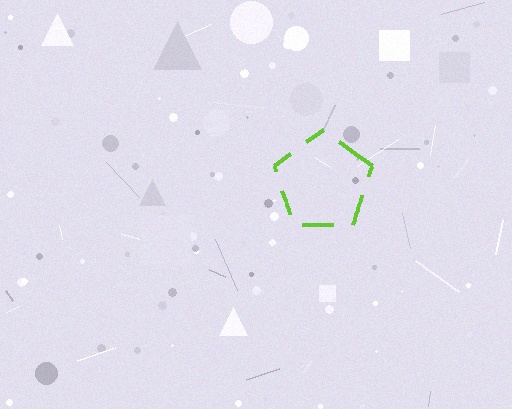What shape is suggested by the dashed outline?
The dashed outline suggests a pentagon.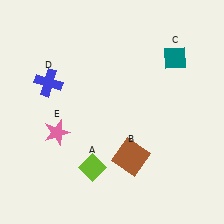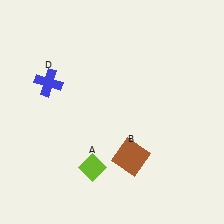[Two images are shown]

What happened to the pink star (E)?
The pink star (E) was removed in Image 2. It was in the bottom-left area of Image 1.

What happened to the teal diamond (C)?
The teal diamond (C) was removed in Image 2. It was in the top-right area of Image 1.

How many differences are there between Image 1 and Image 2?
There are 2 differences between the two images.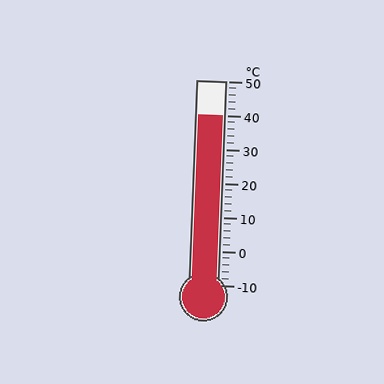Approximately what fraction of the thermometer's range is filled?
The thermometer is filled to approximately 85% of its range.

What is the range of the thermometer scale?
The thermometer scale ranges from -10°C to 50°C.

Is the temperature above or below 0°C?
The temperature is above 0°C.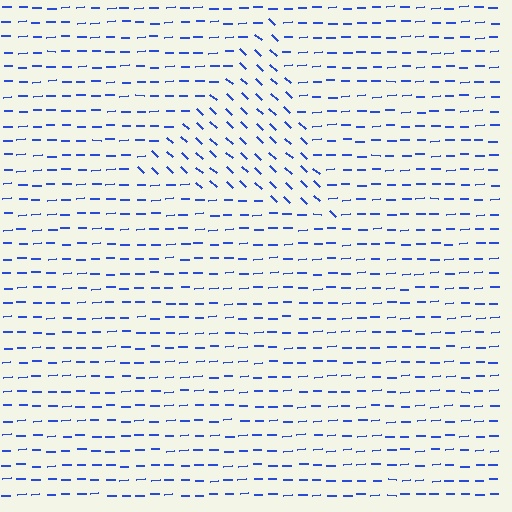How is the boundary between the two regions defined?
The boundary is defined purely by a change in line orientation (approximately 45 degrees difference). All lines are the same color and thickness.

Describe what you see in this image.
The image is filled with small blue line segments. A triangle region in the image has lines oriented differently from the surrounding lines, creating a visible texture boundary.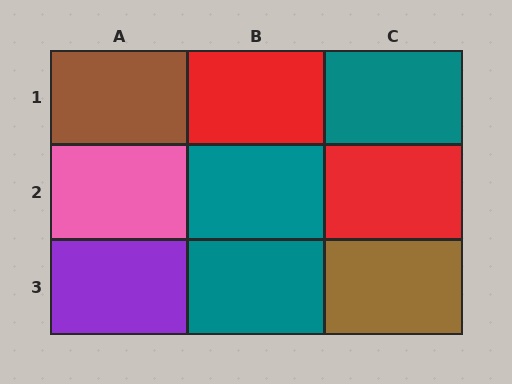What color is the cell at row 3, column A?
Purple.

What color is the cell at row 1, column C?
Teal.